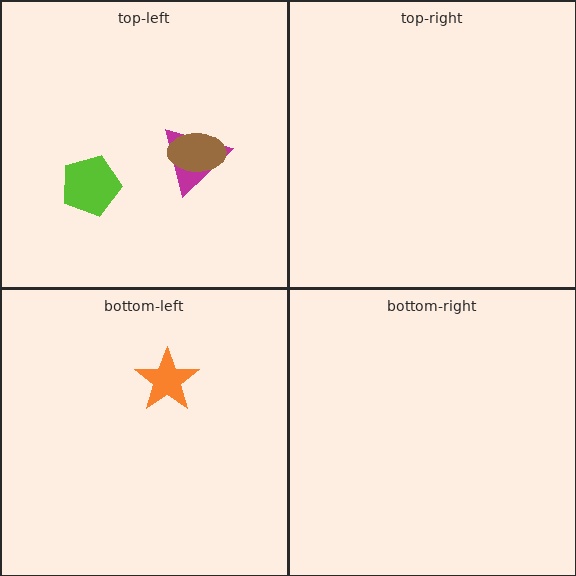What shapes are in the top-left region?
The magenta triangle, the brown ellipse, the lime pentagon.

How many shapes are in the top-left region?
3.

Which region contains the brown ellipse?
The top-left region.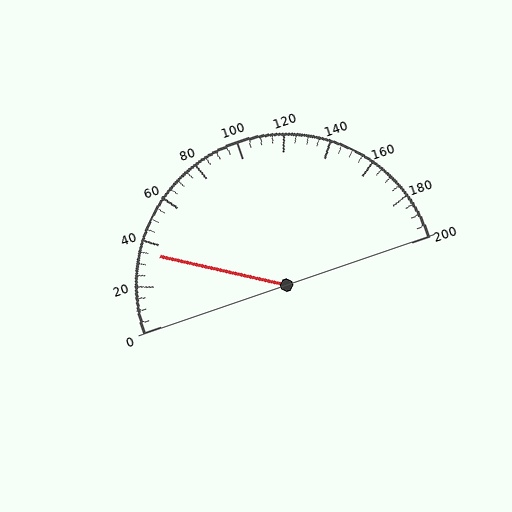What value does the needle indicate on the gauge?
The needle indicates approximately 35.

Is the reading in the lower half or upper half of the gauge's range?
The reading is in the lower half of the range (0 to 200).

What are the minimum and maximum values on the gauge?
The gauge ranges from 0 to 200.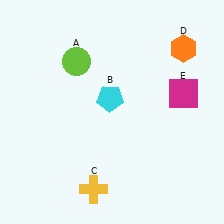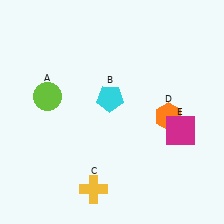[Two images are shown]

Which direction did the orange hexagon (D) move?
The orange hexagon (D) moved down.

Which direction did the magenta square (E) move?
The magenta square (E) moved down.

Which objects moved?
The objects that moved are: the lime circle (A), the orange hexagon (D), the magenta square (E).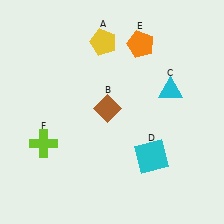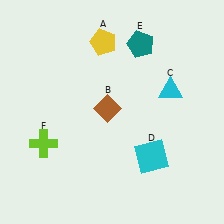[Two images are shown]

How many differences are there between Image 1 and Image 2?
There is 1 difference between the two images.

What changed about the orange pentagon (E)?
In Image 1, E is orange. In Image 2, it changed to teal.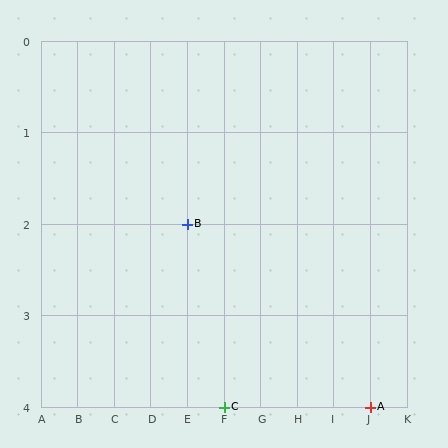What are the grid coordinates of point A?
Point A is at grid coordinates (J, 4).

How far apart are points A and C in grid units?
Points A and C are 4 columns apart.